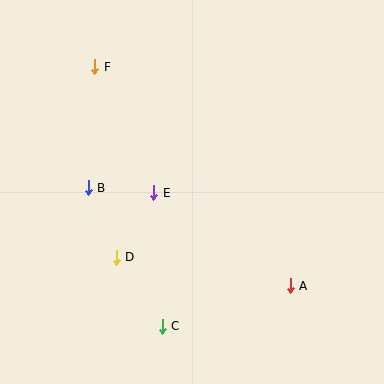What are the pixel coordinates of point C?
Point C is at (162, 326).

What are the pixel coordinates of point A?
Point A is at (290, 286).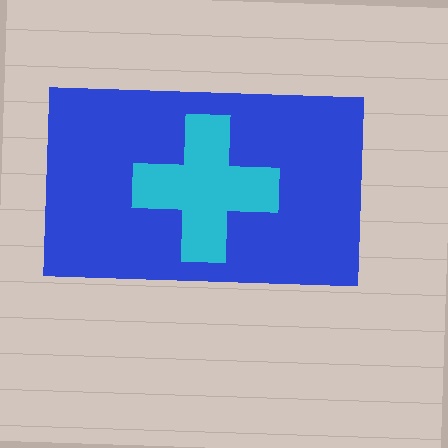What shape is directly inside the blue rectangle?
The cyan cross.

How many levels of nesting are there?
2.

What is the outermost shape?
The blue rectangle.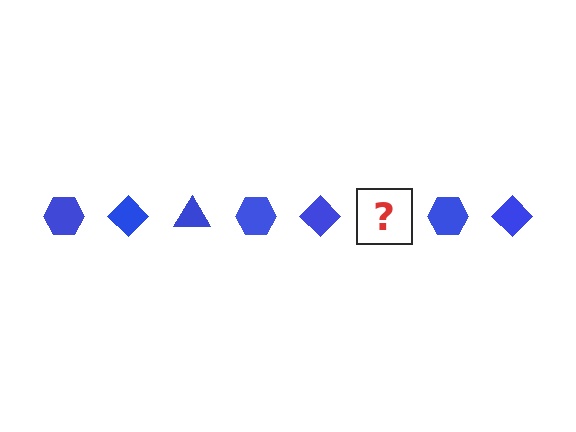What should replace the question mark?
The question mark should be replaced with a blue triangle.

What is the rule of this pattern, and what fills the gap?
The rule is that the pattern cycles through hexagon, diamond, triangle shapes in blue. The gap should be filled with a blue triangle.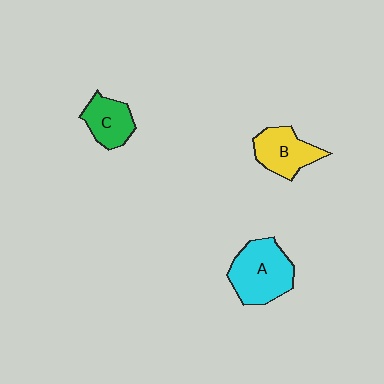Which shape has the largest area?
Shape A (cyan).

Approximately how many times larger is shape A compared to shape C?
Approximately 1.6 times.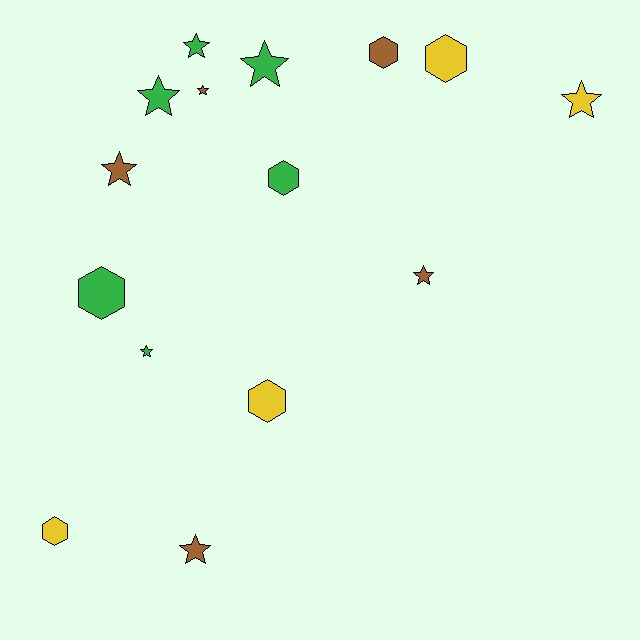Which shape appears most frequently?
Star, with 9 objects.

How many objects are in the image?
There are 15 objects.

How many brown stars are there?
There are 4 brown stars.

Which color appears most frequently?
Green, with 6 objects.